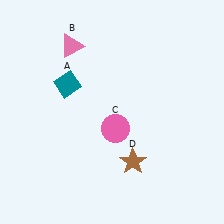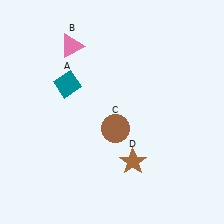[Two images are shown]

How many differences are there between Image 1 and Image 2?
There is 1 difference between the two images.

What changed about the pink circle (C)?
In Image 1, C is pink. In Image 2, it changed to brown.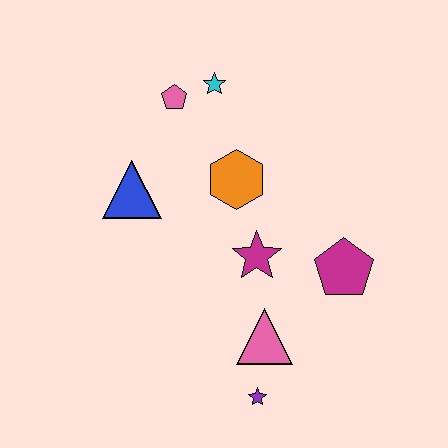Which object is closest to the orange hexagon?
The magenta star is closest to the orange hexagon.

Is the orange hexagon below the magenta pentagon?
No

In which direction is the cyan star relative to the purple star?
The cyan star is above the purple star.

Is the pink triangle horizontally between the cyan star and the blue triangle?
No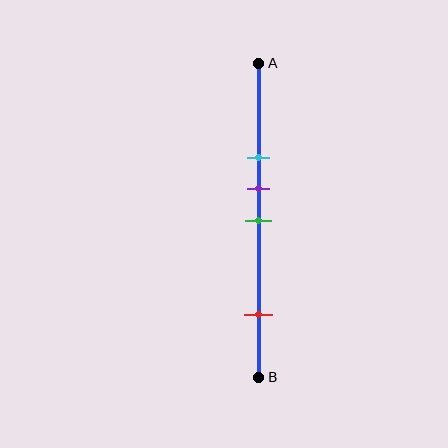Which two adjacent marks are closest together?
The purple and green marks are the closest adjacent pair.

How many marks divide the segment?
There are 4 marks dividing the segment.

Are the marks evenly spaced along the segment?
No, the marks are not evenly spaced.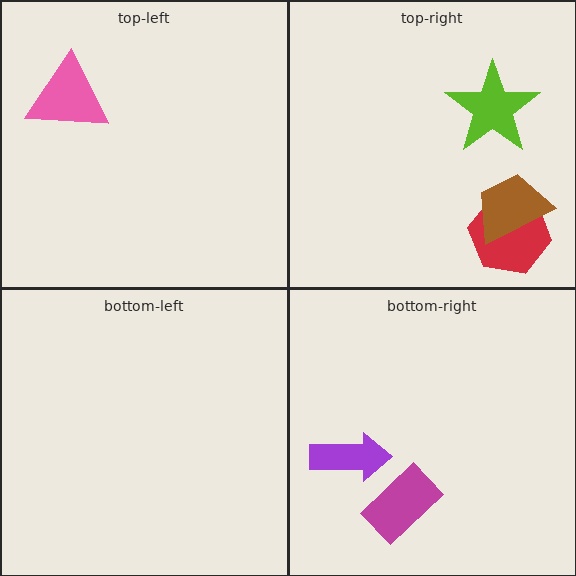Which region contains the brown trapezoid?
The top-right region.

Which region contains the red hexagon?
The top-right region.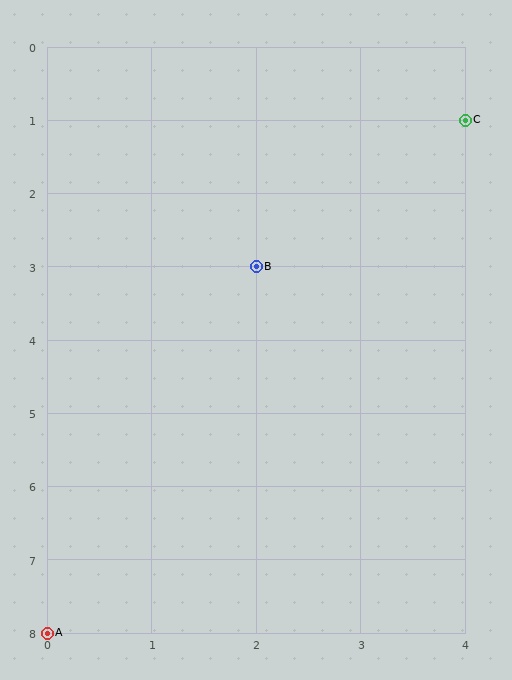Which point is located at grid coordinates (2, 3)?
Point B is at (2, 3).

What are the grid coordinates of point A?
Point A is at grid coordinates (0, 8).